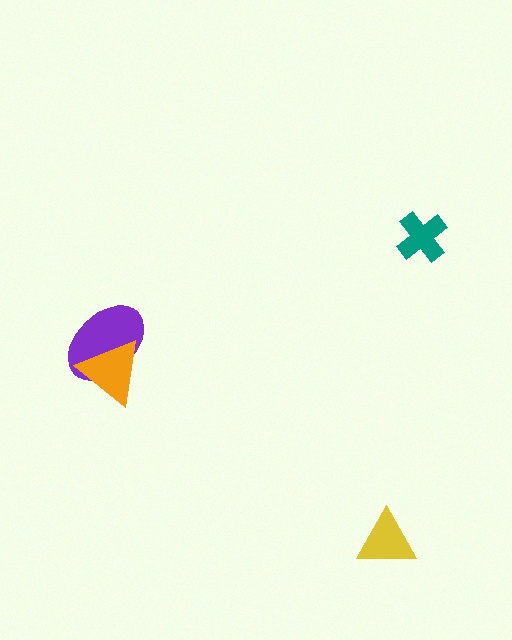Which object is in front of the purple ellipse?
The orange triangle is in front of the purple ellipse.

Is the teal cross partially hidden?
No, no other shape covers it.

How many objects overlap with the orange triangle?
1 object overlaps with the orange triangle.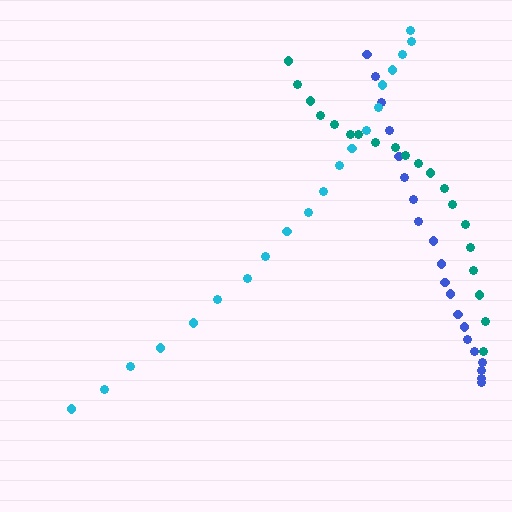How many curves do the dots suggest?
There are 3 distinct paths.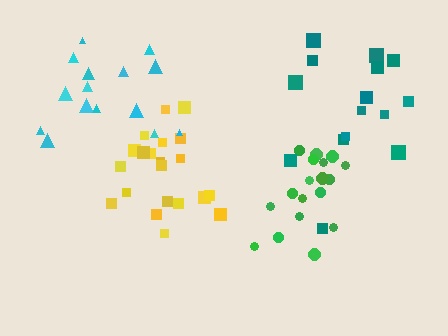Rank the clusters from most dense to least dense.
yellow, green, cyan, teal.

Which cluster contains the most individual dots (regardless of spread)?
Yellow (21).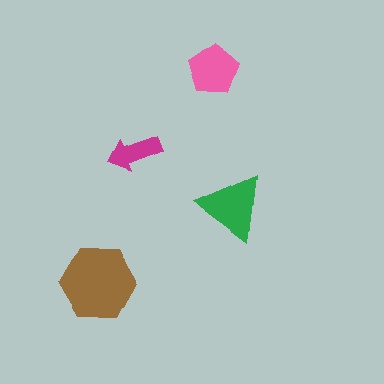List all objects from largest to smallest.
The brown hexagon, the green triangle, the pink pentagon, the magenta arrow.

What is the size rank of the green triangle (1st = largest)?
2nd.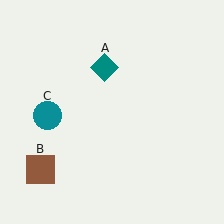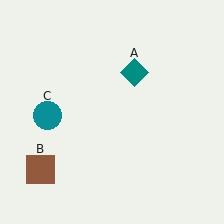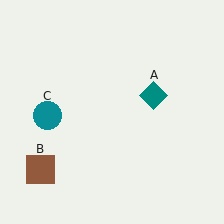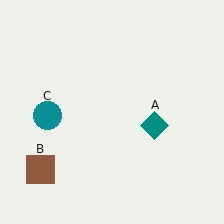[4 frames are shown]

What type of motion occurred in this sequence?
The teal diamond (object A) rotated clockwise around the center of the scene.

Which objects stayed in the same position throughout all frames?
Brown square (object B) and teal circle (object C) remained stationary.